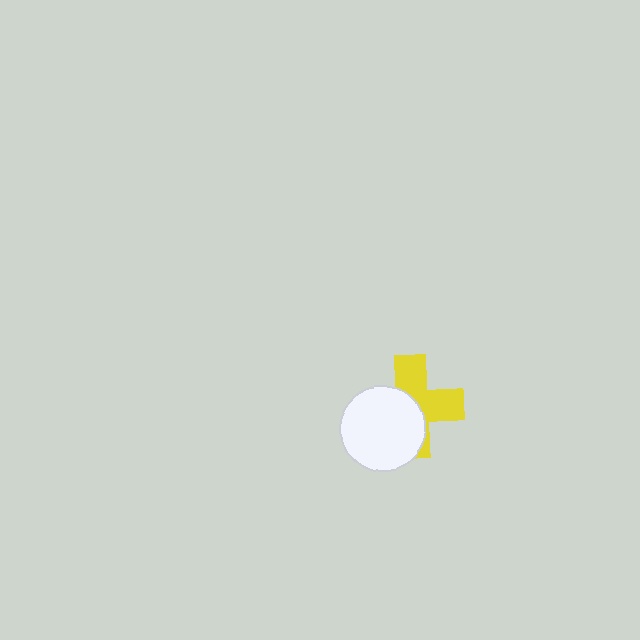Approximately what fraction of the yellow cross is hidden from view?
Roughly 50% of the yellow cross is hidden behind the white circle.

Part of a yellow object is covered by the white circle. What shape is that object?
It is a cross.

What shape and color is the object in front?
The object in front is a white circle.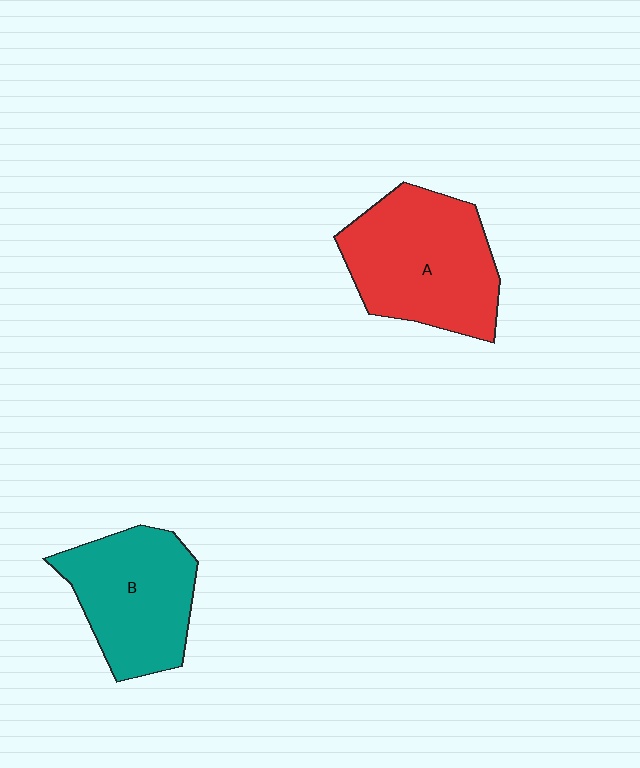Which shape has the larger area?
Shape A (red).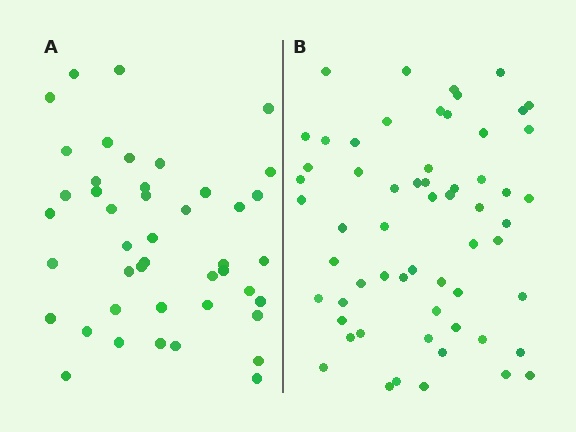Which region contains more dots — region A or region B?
Region B (the right region) has more dots.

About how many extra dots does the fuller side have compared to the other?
Region B has approximately 15 more dots than region A.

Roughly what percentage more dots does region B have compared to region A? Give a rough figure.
About 35% more.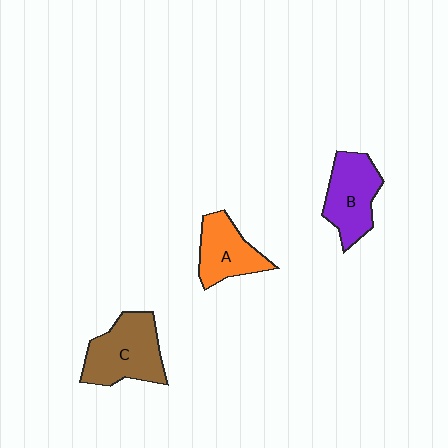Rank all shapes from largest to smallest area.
From largest to smallest: C (brown), B (purple), A (orange).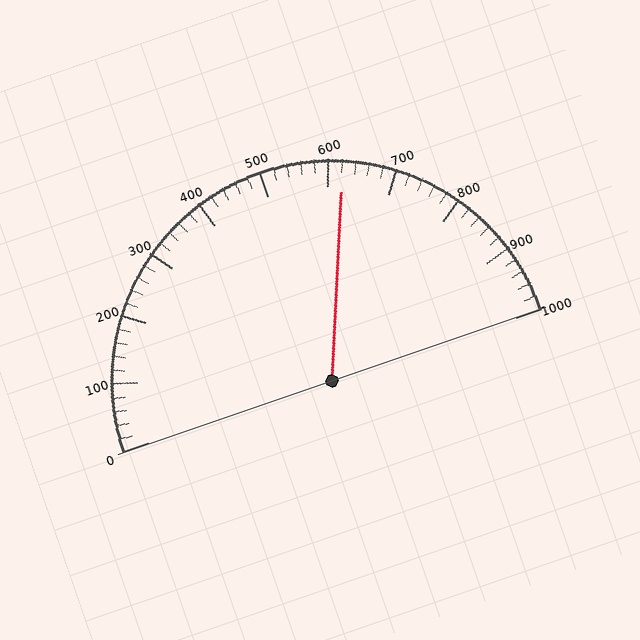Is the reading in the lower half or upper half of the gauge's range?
The reading is in the upper half of the range (0 to 1000).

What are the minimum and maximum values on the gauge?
The gauge ranges from 0 to 1000.